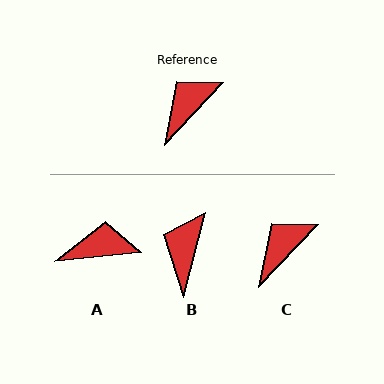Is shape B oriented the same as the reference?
No, it is off by about 28 degrees.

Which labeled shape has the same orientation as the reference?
C.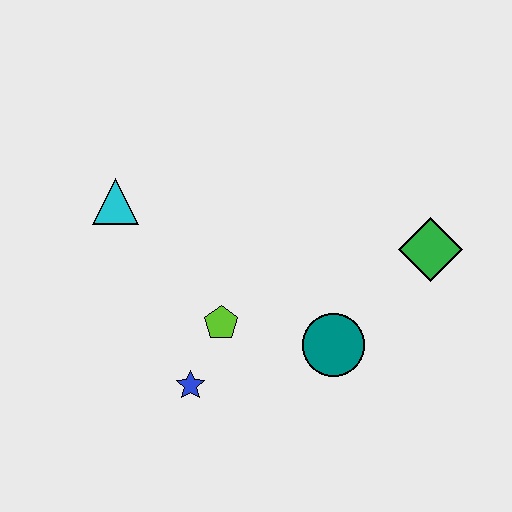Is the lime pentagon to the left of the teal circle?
Yes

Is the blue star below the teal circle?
Yes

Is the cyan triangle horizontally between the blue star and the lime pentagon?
No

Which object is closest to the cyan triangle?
The lime pentagon is closest to the cyan triangle.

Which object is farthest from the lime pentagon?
The green diamond is farthest from the lime pentagon.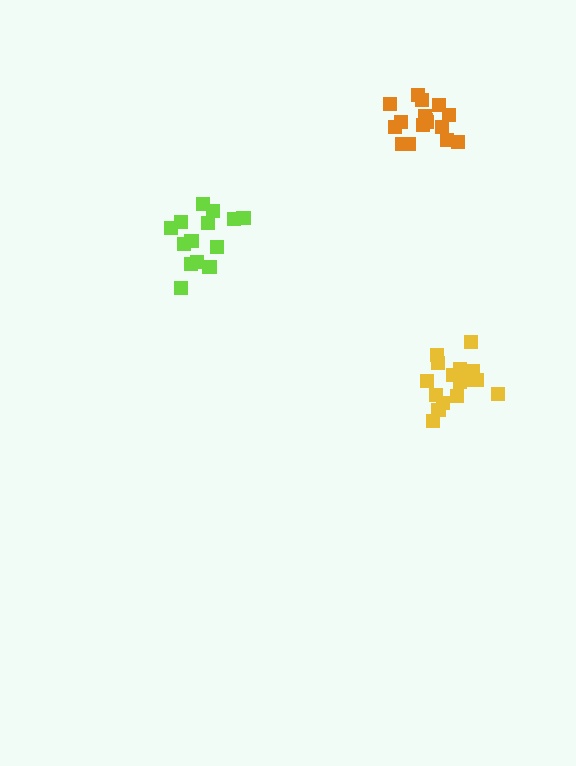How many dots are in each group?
Group 1: 14 dots, Group 2: 16 dots, Group 3: 16 dots (46 total).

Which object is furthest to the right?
The yellow cluster is rightmost.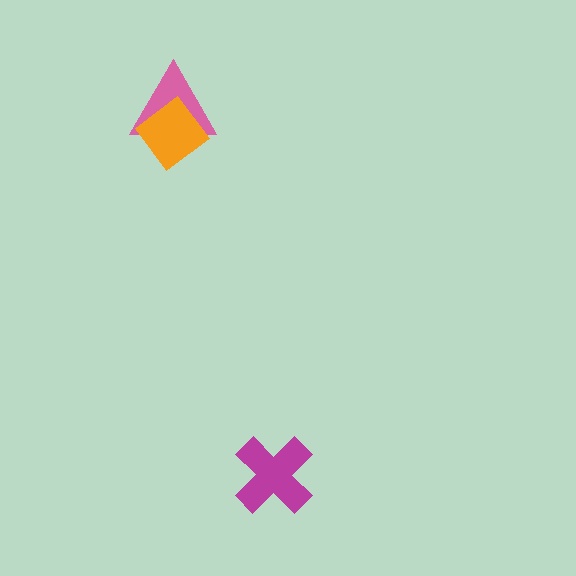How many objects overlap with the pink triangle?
1 object overlaps with the pink triangle.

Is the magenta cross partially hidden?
No, no other shape covers it.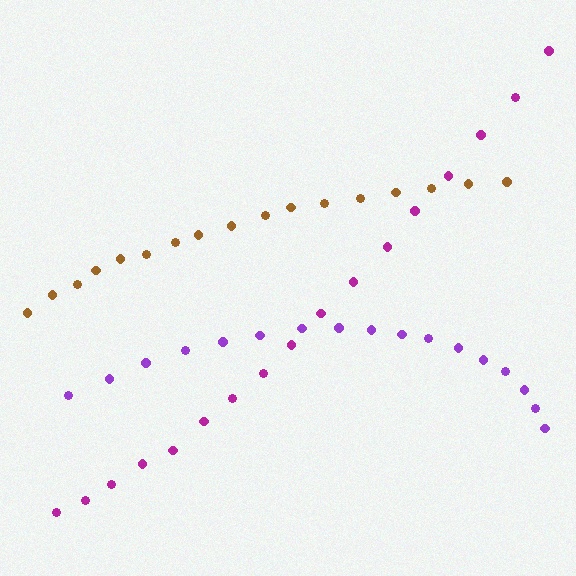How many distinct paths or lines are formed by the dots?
There are 3 distinct paths.